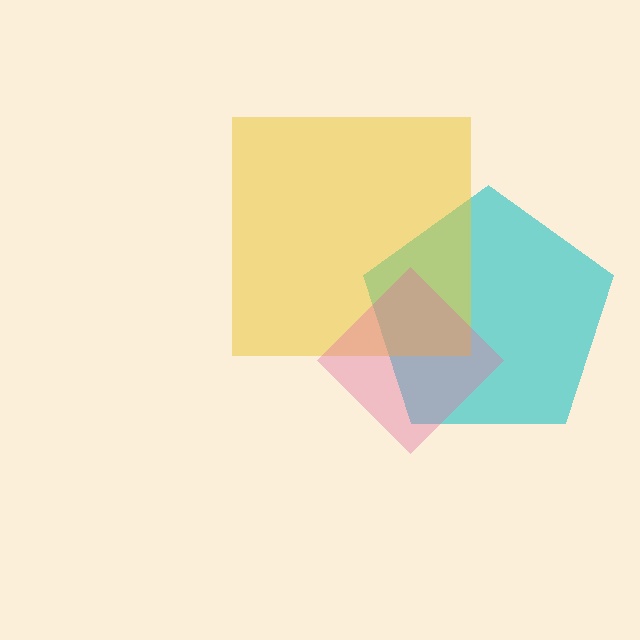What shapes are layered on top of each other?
The layered shapes are: a cyan pentagon, a yellow square, a pink diamond.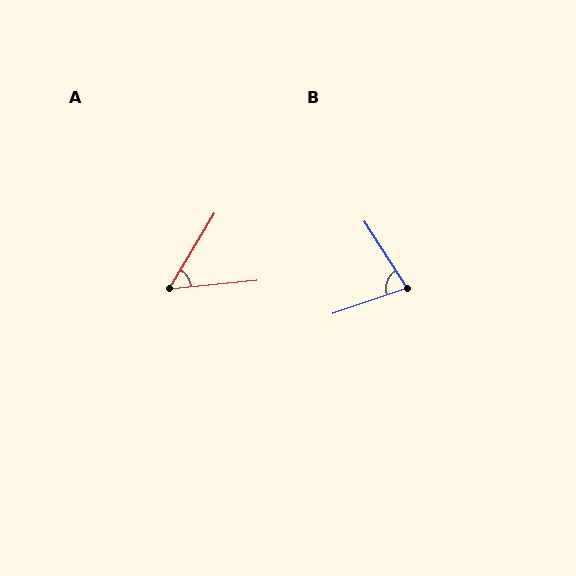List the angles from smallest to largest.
A (53°), B (76°).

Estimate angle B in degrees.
Approximately 76 degrees.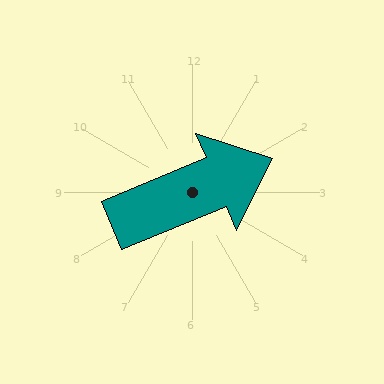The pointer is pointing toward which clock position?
Roughly 2 o'clock.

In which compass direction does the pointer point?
Northeast.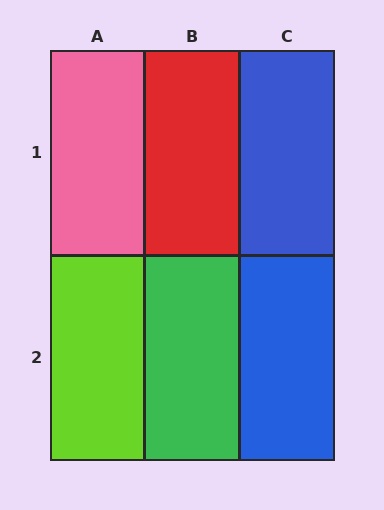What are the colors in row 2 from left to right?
Lime, green, blue.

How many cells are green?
1 cell is green.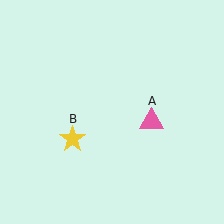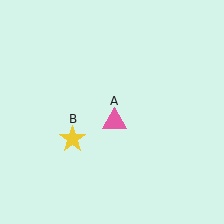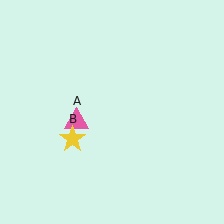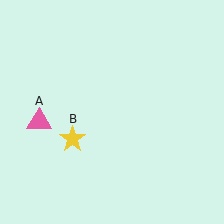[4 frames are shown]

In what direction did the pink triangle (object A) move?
The pink triangle (object A) moved left.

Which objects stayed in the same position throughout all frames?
Yellow star (object B) remained stationary.